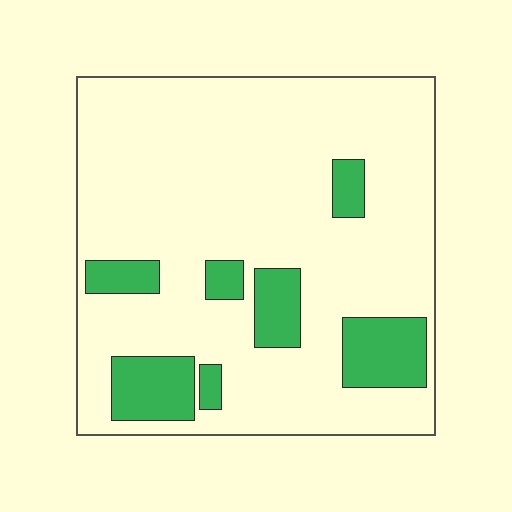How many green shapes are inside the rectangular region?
7.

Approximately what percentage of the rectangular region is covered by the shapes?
Approximately 15%.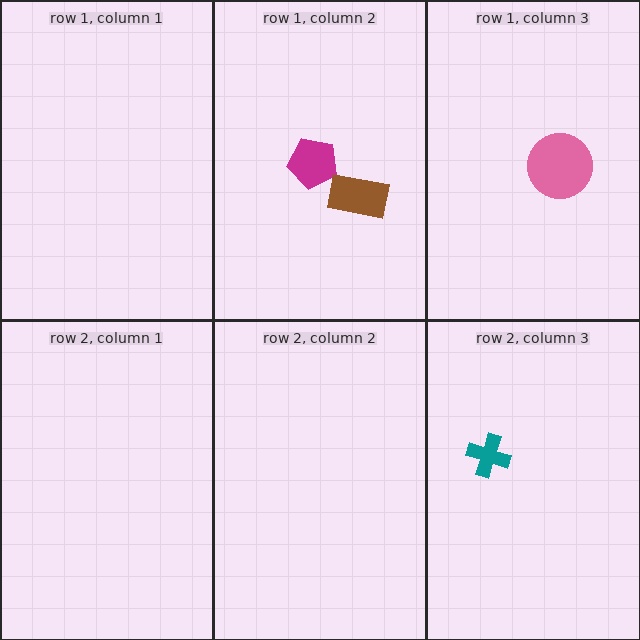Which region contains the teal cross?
The row 2, column 3 region.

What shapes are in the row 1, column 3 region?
The pink circle.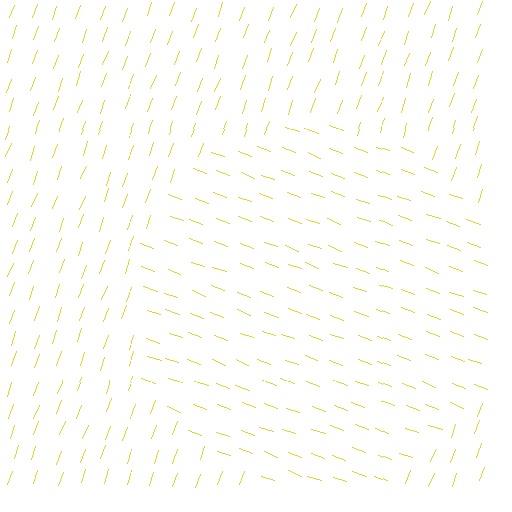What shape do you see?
I see a circle.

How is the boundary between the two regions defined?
The boundary is defined purely by a change in line orientation (approximately 90 degrees difference). All lines are the same color and thickness.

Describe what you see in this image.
The image is filled with small yellow line segments. A circle region in the image has lines oriented differently from the surrounding lines, creating a visible texture boundary.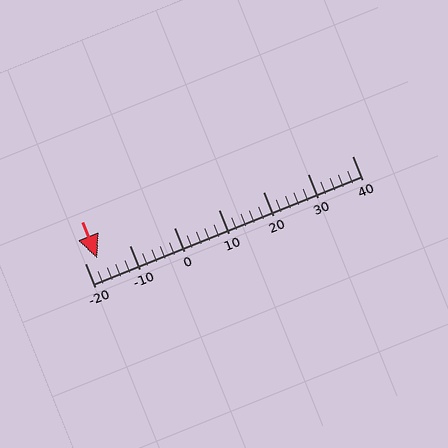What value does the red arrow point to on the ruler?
The red arrow points to approximately -17.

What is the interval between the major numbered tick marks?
The major tick marks are spaced 10 units apart.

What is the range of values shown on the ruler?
The ruler shows values from -20 to 40.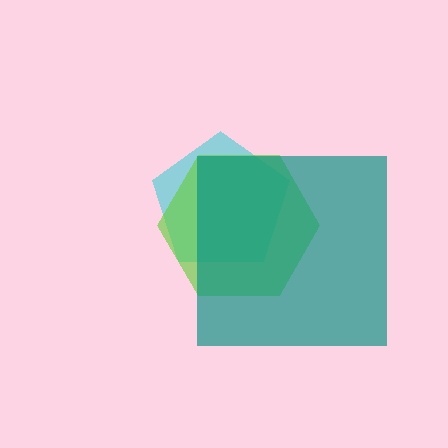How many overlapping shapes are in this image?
There are 3 overlapping shapes in the image.